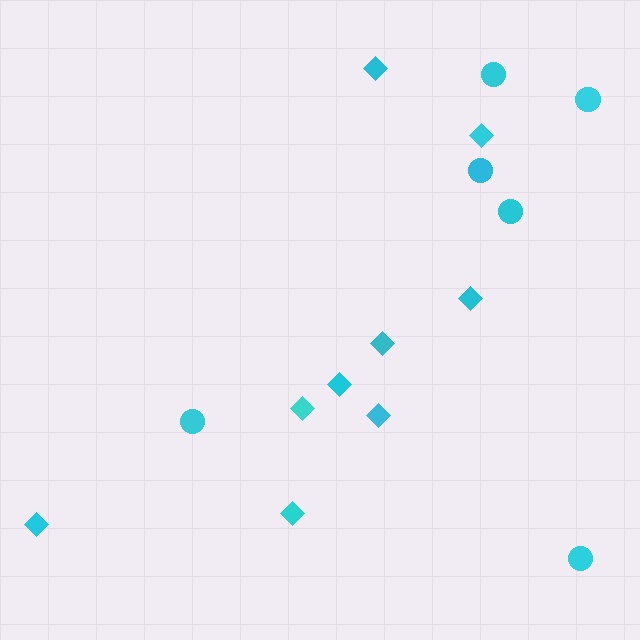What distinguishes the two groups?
There are 2 groups: one group of circles (6) and one group of diamonds (9).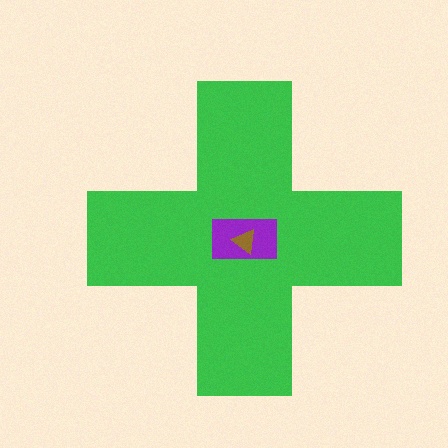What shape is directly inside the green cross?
The purple rectangle.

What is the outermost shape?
The green cross.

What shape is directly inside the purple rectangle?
The brown triangle.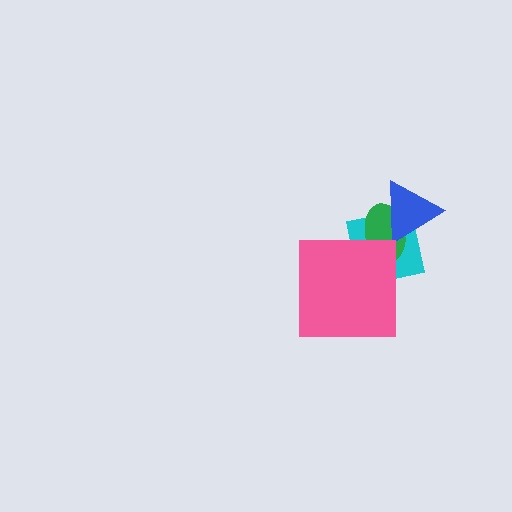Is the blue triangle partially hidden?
No, no other shape covers it.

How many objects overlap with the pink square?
2 objects overlap with the pink square.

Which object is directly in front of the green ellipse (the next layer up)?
The blue triangle is directly in front of the green ellipse.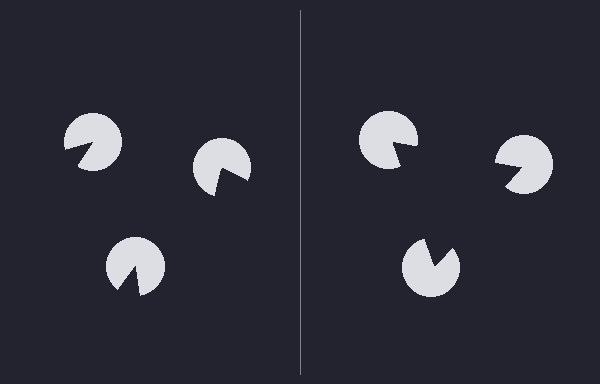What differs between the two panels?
The pac-man discs are positioned identically on both sides; only the wedge orientations differ. On the right they align to a triangle; on the left they are misaligned.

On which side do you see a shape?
An illusory triangle appears on the right side. On the left side the wedge cuts are rotated, so no coherent shape forms.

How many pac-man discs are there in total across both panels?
6 — 3 on each side.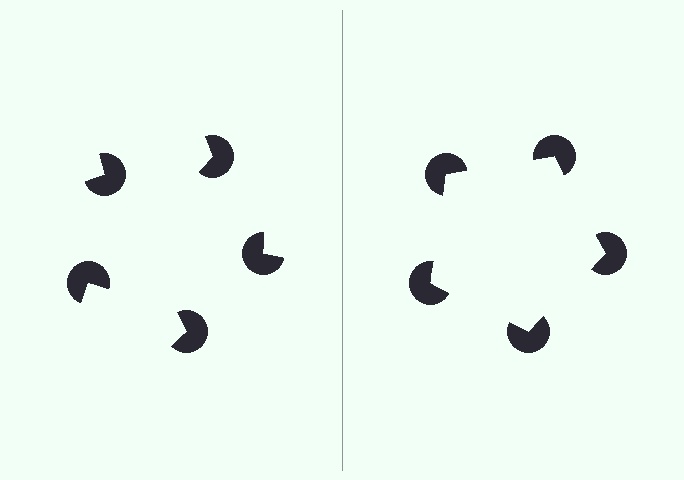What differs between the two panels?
The pac-man discs are positioned identically on both sides; only the wedge orientations differ. On the right they align to a pentagon; on the left they are misaligned.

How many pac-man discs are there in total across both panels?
10 — 5 on each side.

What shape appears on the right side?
An illusory pentagon.